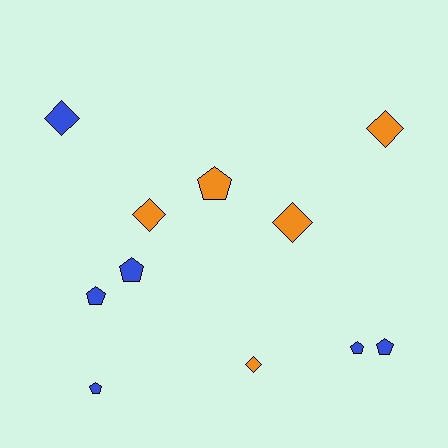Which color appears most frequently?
Blue, with 6 objects.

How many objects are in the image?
There are 11 objects.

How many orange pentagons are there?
There is 1 orange pentagon.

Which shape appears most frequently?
Pentagon, with 6 objects.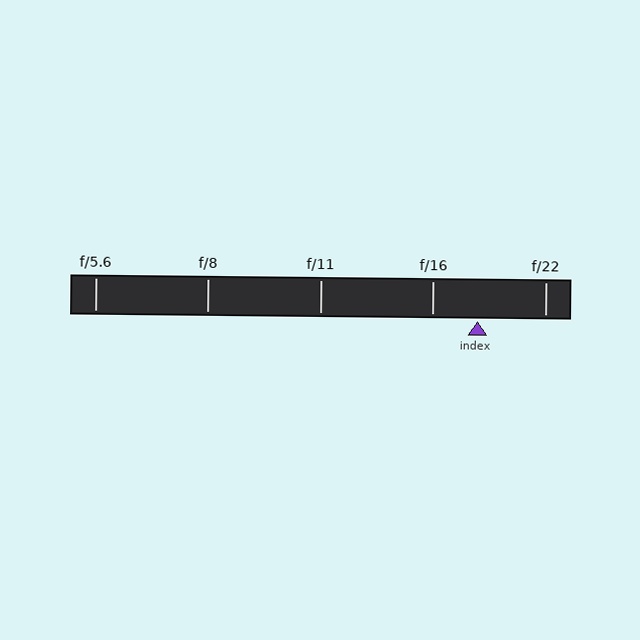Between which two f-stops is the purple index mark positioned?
The index mark is between f/16 and f/22.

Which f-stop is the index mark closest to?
The index mark is closest to f/16.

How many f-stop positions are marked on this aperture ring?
There are 5 f-stop positions marked.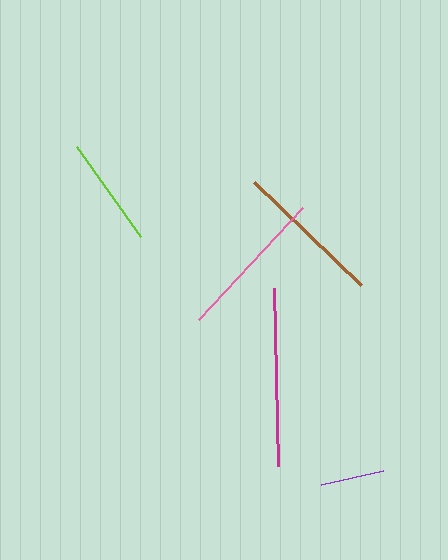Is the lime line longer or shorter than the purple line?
The lime line is longer than the purple line.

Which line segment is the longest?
The magenta line is the longest at approximately 178 pixels.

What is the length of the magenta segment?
The magenta segment is approximately 178 pixels long.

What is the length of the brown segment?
The brown segment is approximately 149 pixels long.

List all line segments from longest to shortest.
From longest to shortest: magenta, pink, brown, lime, purple.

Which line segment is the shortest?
The purple line is the shortest at approximately 63 pixels.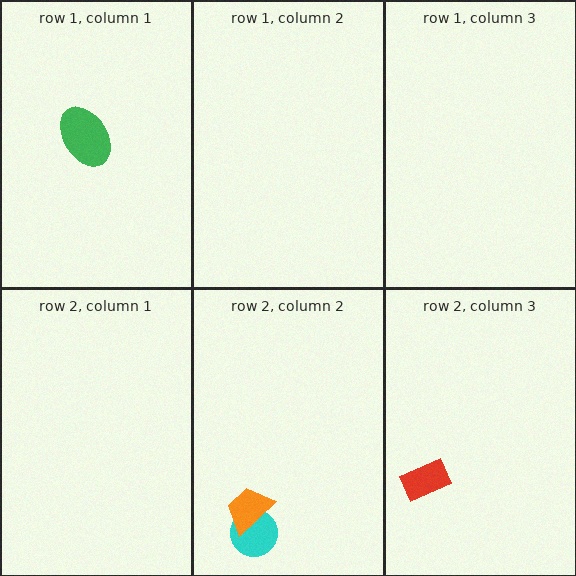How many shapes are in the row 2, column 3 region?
1.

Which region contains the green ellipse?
The row 1, column 1 region.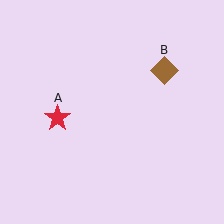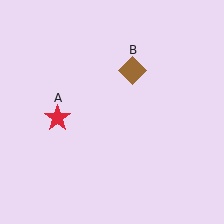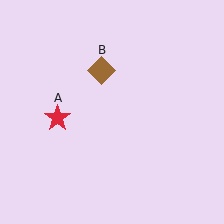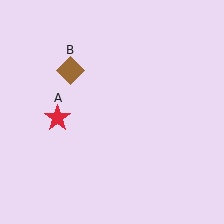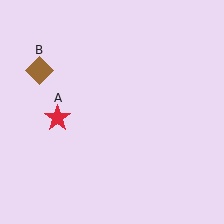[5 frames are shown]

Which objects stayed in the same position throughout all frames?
Red star (object A) remained stationary.